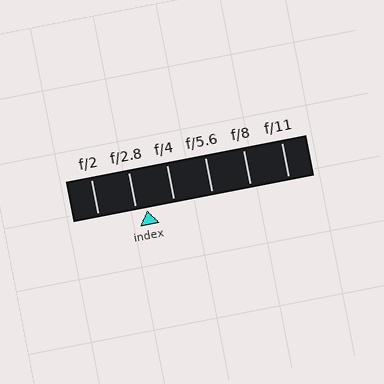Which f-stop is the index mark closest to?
The index mark is closest to f/2.8.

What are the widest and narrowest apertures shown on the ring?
The widest aperture shown is f/2 and the narrowest is f/11.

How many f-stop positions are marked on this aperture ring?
There are 6 f-stop positions marked.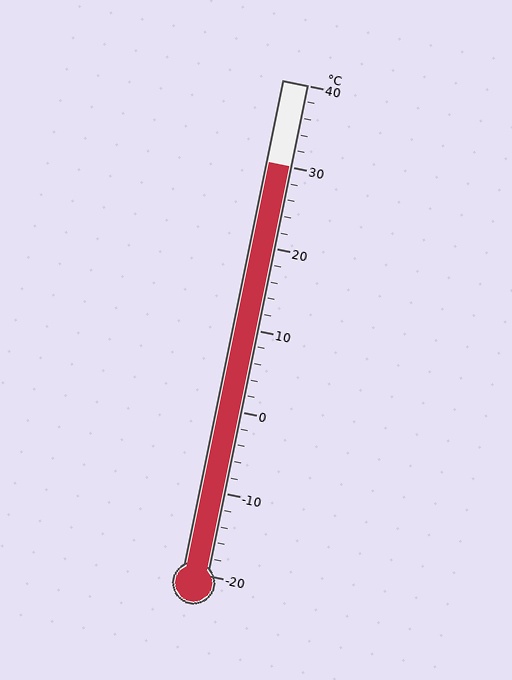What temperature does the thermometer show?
The thermometer shows approximately 30°C.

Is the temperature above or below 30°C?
The temperature is at 30°C.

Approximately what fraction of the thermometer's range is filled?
The thermometer is filled to approximately 85% of its range.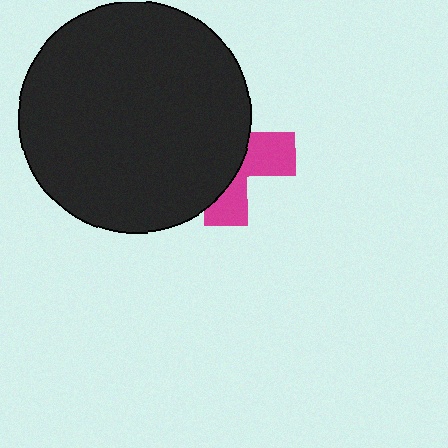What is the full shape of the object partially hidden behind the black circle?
The partially hidden object is a magenta cross.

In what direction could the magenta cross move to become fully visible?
The magenta cross could move right. That would shift it out from behind the black circle entirely.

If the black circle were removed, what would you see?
You would see the complete magenta cross.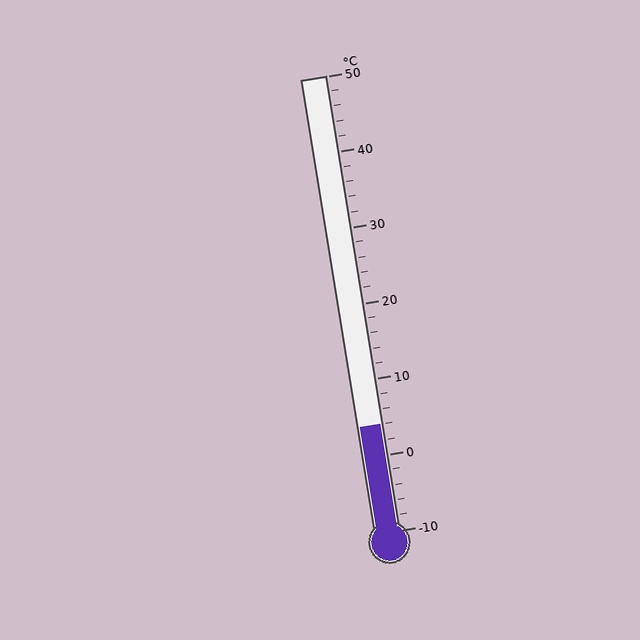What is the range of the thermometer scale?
The thermometer scale ranges from -10°C to 50°C.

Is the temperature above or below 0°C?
The temperature is above 0°C.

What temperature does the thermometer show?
The thermometer shows approximately 4°C.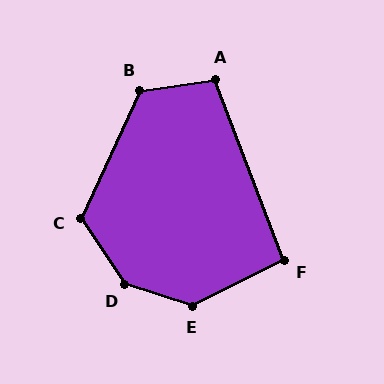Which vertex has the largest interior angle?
D, at approximately 142 degrees.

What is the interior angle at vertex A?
Approximately 103 degrees (obtuse).